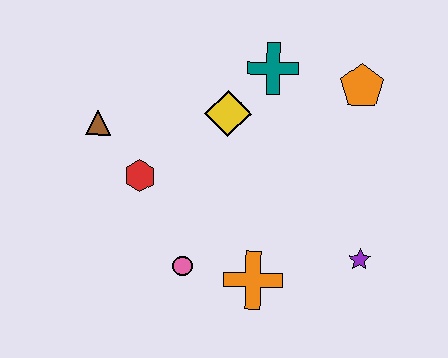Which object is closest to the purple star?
The orange cross is closest to the purple star.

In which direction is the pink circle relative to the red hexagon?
The pink circle is below the red hexagon.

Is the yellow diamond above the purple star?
Yes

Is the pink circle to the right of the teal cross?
No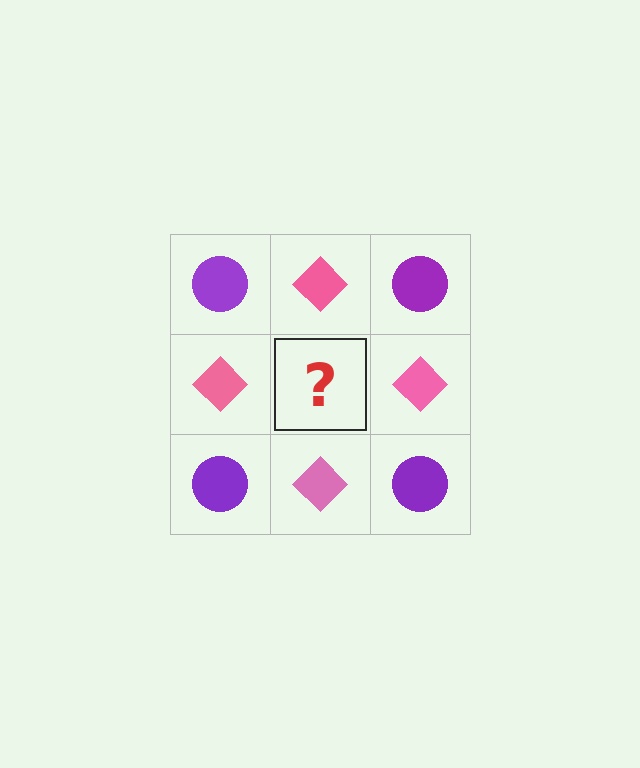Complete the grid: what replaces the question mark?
The question mark should be replaced with a purple circle.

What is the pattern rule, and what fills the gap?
The rule is that it alternates purple circle and pink diamond in a checkerboard pattern. The gap should be filled with a purple circle.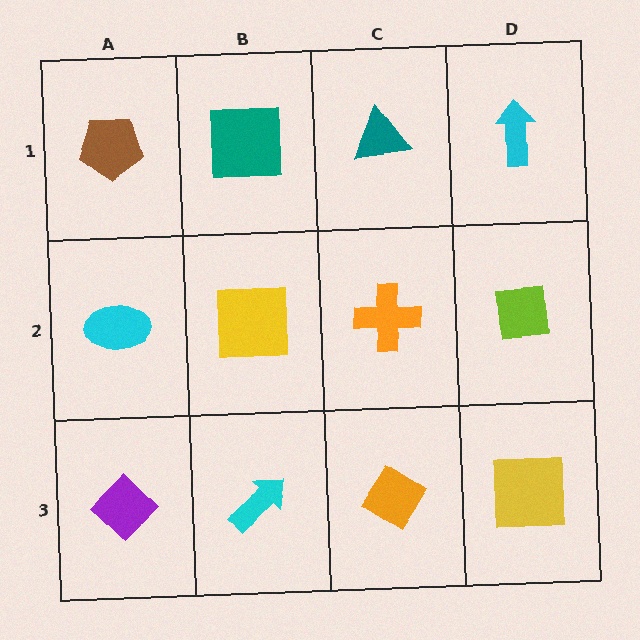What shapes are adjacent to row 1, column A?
A cyan ellipse (row 2, column A), a teal square (row 1, column B).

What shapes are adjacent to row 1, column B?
A yellow square (row 2, column B), a brown pentagon (row 1, column A), a teal triangle (row 1, column C).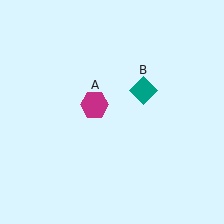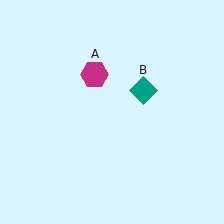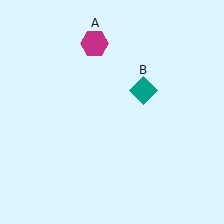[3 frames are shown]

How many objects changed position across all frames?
1 object changed position: magenta hexagon (object A).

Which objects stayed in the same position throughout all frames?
Teal diamond (object B) remained stationary.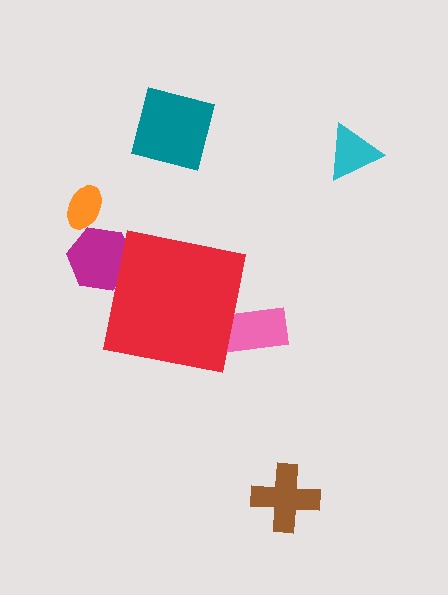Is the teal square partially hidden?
No, the teal square is fully visible.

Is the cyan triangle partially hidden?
No, the cyan triangle is fully visible.